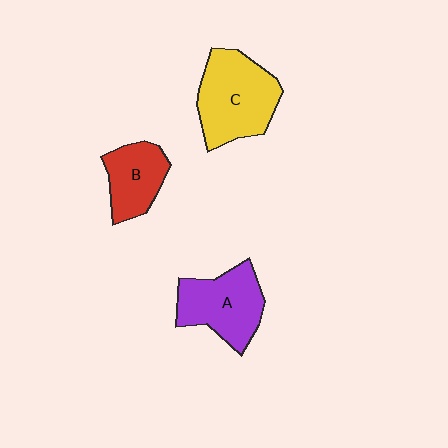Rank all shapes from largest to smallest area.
From largest to smallest: C (yellow), A (purple), B (red).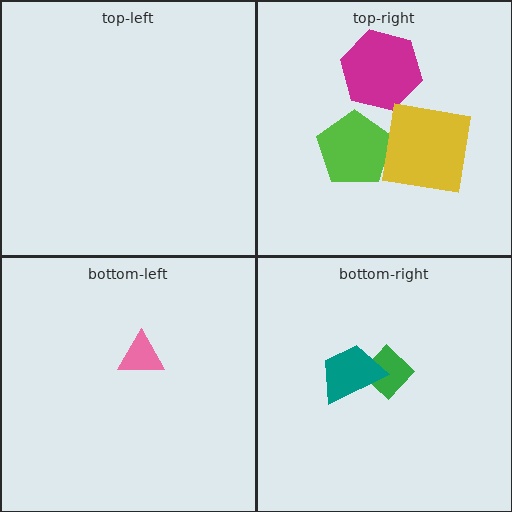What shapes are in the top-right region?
The lime pentagon, the magenta hexagon, the yellow square.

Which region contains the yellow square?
The top-right region.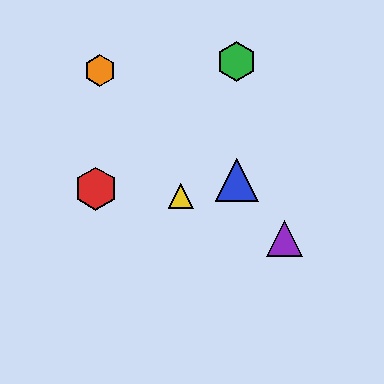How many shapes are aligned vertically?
2 shapes (the blue triangle, the green hexagon) are aligned vertically.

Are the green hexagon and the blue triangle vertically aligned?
Yes, both are at x≈237.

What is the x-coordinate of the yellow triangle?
The yellow triangle is at x≈181.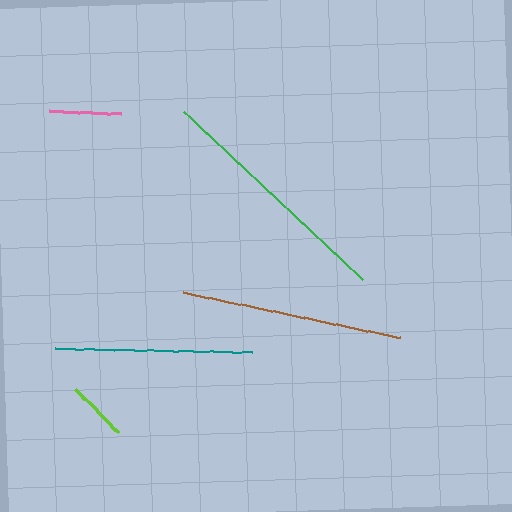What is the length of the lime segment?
The lime segment is approximately 62 pixels long.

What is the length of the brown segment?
The brown segment is approximately 222 pixels long.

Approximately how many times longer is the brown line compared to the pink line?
The brown line is approximately 3.1 times the length of the pink line.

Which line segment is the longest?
The green line is the longest at approximately 244 pixels.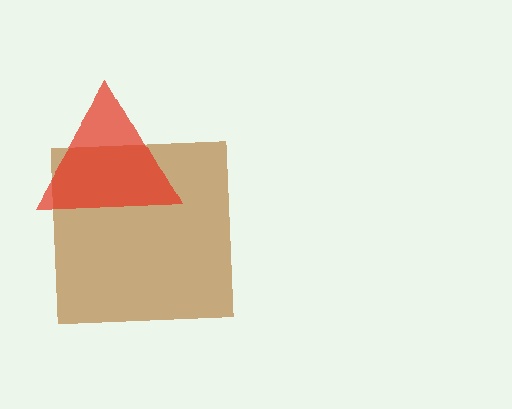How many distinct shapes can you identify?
There are 2 distinct shapes: a brown square, a red triangle.